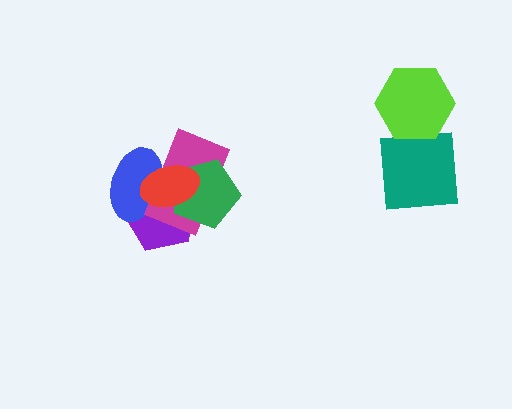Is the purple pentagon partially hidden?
Yes, it is partially covered by another shape.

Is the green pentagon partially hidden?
Yes, it is partially covered by another shape.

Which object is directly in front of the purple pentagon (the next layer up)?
The blue ellipse is directly in front of the purple pentagon.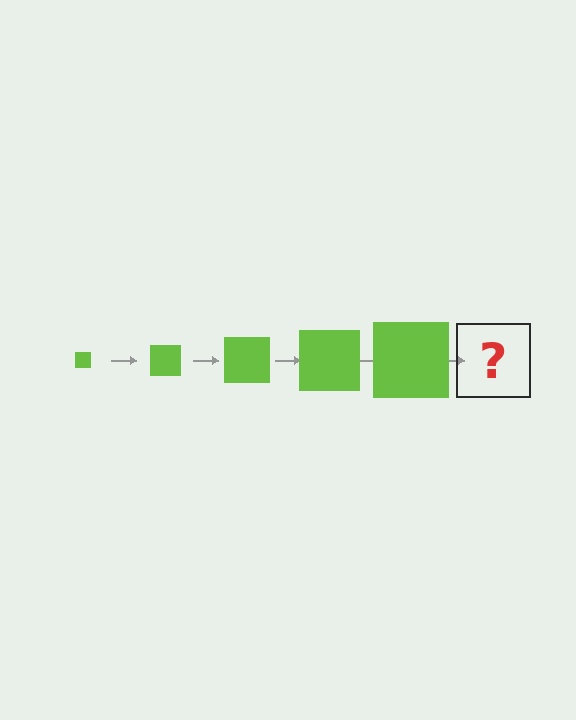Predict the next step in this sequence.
The next step is a lime square, larger than the previous one.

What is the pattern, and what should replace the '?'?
The pattern is that the square gets progressively larger each step. The '?' should be a lime square, larger than the previous one.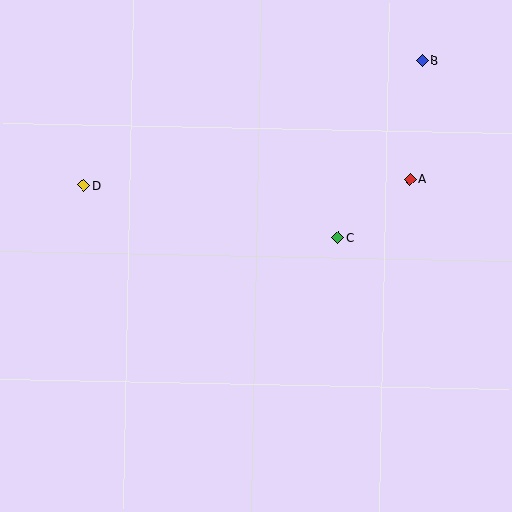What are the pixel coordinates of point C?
Point C is at (338, 237).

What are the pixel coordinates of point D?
Point D is at (84, 185).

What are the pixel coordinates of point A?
Point A is at (410, 179).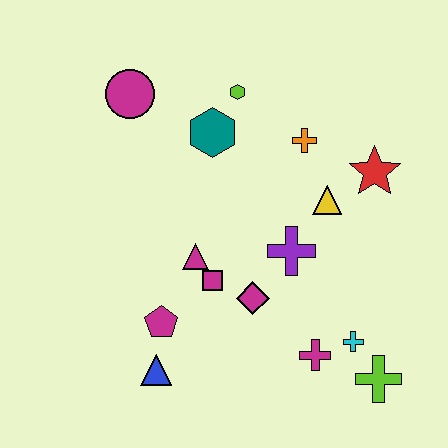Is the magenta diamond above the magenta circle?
No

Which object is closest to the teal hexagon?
The lime hexagon is closest to the teal hexagon.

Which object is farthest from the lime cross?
The magenta circle is farthest from the lime cross.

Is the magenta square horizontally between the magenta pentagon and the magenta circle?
No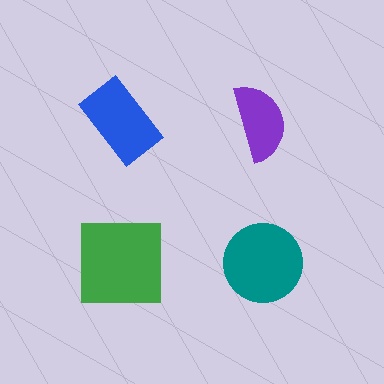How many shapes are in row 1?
2 shapes.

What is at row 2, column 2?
A teal circle.